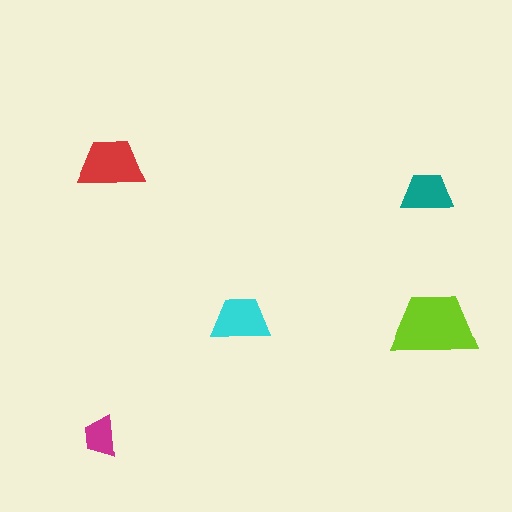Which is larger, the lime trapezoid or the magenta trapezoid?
The lime one.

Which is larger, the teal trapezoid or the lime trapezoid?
The lime one.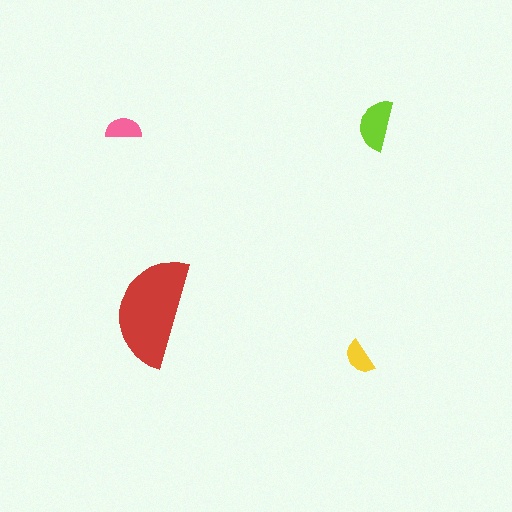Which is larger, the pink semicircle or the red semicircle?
The red one.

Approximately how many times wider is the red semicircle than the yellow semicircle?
About 3 times wider.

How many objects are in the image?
There are 4 objects in the image.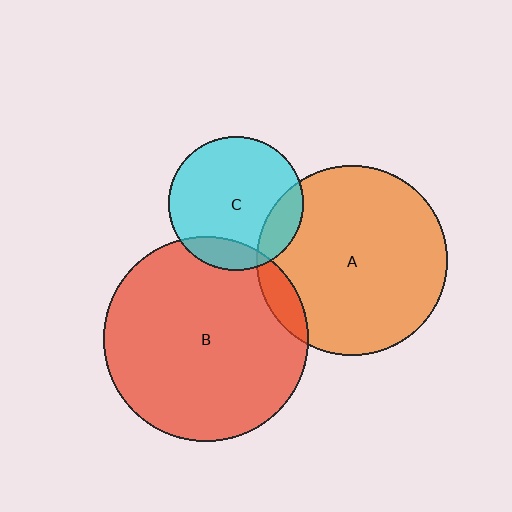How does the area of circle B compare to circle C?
Approximately 2.3 times.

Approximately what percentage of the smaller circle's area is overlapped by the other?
Approximately 15%.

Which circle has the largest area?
Circle B (red).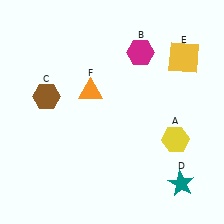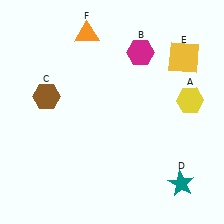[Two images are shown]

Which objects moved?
The objects that moved are: the yellow hexagon (A), the orange triangle (F).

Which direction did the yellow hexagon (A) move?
The yellow hexagon (A) moved up.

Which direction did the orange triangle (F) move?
The orange triangle (F) moved up.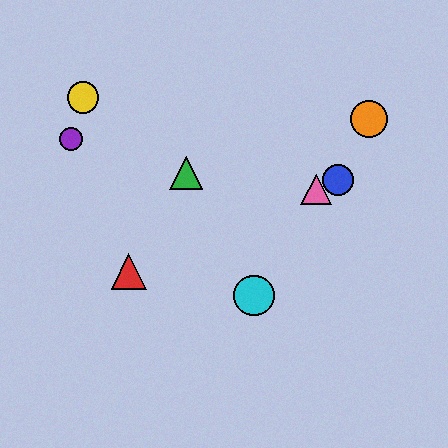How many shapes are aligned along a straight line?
3 shapes (the red triangle, the blue circle, the pink triangle) are aligned along a straight line.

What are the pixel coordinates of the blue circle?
The blue circle is at (338, 180).